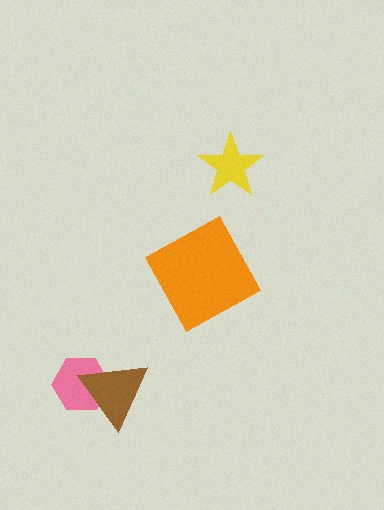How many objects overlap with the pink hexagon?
1 object overlaps with the pink hexagon.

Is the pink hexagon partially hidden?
Yes, it is partially covered by another shape.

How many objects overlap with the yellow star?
0 objects overlap with the yellow star.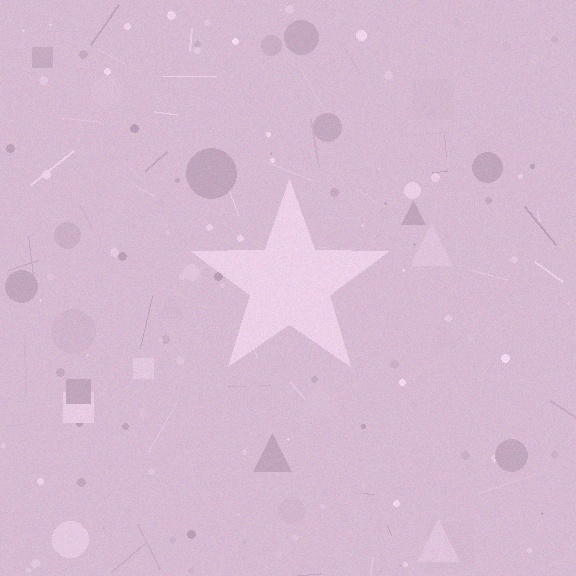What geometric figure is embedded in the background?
A star is embedded in the background.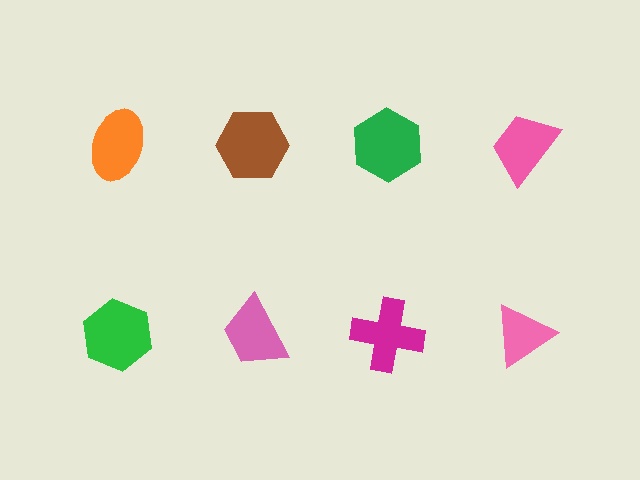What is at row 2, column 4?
A pink triangle.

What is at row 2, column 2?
A pink trapezoid.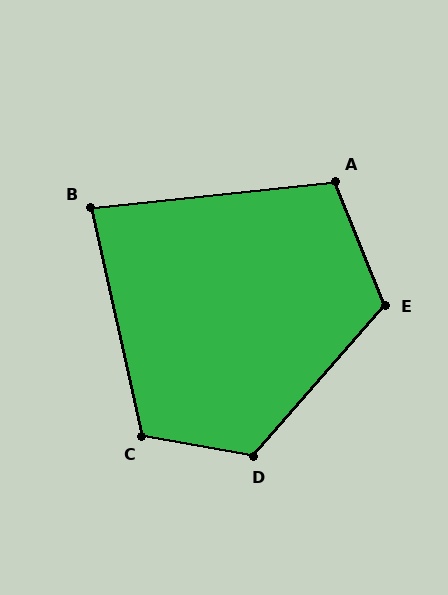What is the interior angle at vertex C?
Approximately 113 degrees (obtuse).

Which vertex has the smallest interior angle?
B, at approximately 83 degrees.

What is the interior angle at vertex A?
Approximately 106 degrees (obtuse).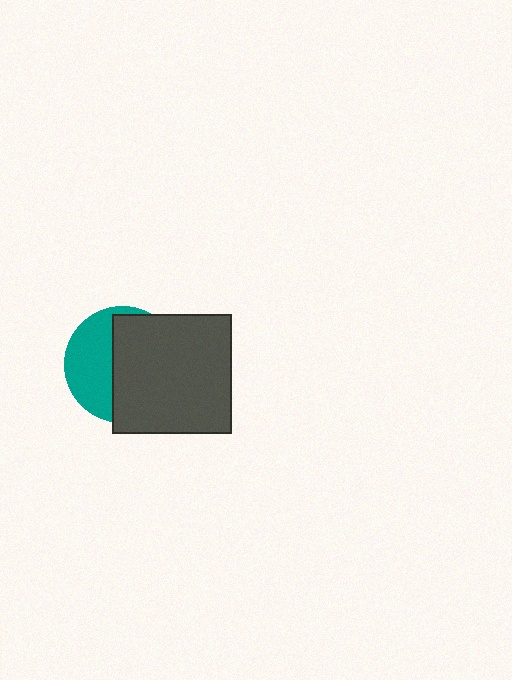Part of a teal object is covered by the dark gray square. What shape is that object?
It is a circle.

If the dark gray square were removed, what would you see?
You would see the complete teal circle.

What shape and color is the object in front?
The object in front is a dark gray square.